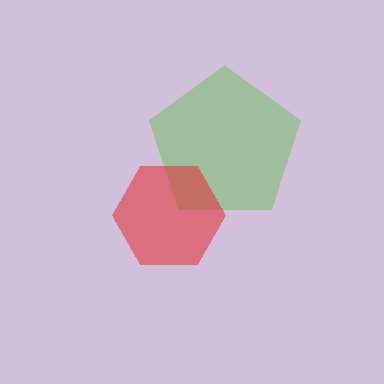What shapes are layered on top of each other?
The layered shapes are: a lime pentagon, a red hexagon.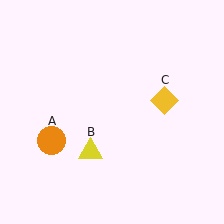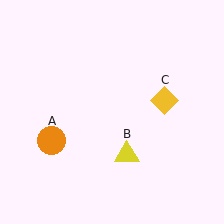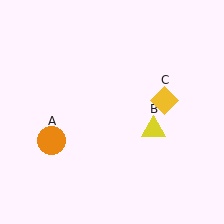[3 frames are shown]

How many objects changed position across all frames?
1 object changed position: yellow triangle (object B).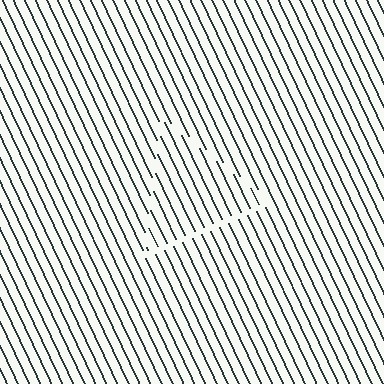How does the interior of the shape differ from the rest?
The interior of the shape contains the same grating, shifted by half a period — the contour is defined by the phase discontinuity where line-ends from the inner and outer gratings abut.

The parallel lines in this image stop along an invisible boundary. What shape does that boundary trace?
An illusory triangle. The interior of the shape contains the same grating, shifted by half a period — the contour is defined by the phase discontinuity where line-ends from the inner and outer gratings abut.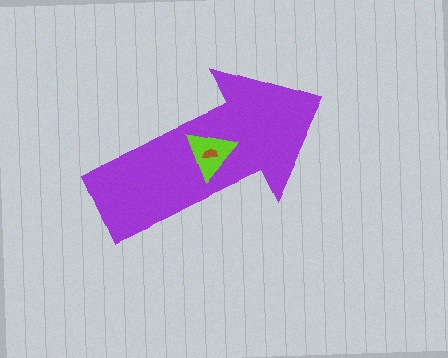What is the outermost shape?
The purple arrow.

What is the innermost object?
The brown semicircle.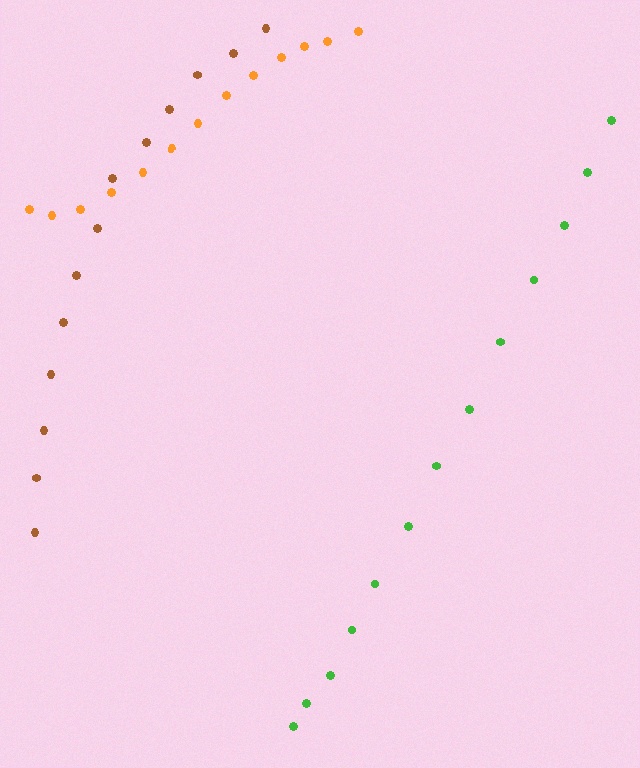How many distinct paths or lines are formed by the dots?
There are 3 distinct paths.